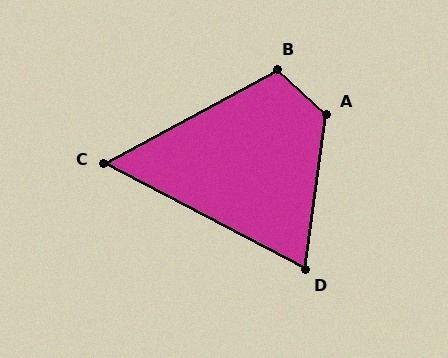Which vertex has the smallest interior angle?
C, at approximately 56 degrees.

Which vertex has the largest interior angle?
A, at approximately 124 degrees.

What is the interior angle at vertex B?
Approximately 110 degrees (obtuse).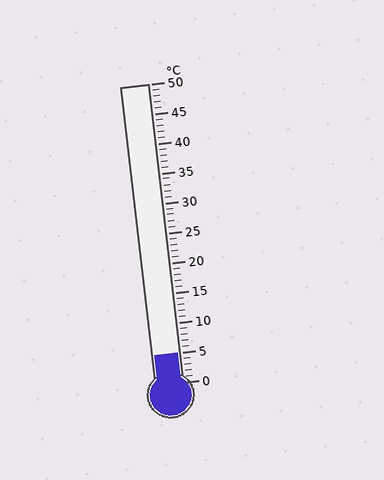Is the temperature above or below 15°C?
The temperature is below 15°C.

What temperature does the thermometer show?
The thermometer shows approximately 5°C.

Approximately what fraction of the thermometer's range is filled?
The thermometer is filled to approximately 10% of its range.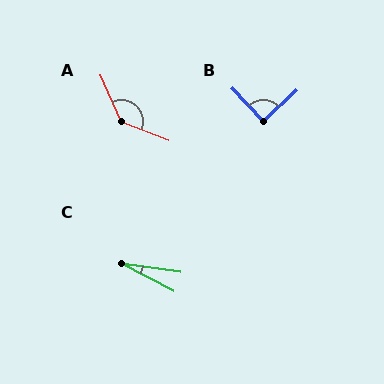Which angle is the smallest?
C, at approximately 20 degrees.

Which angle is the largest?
A, at approximately 134 degrees.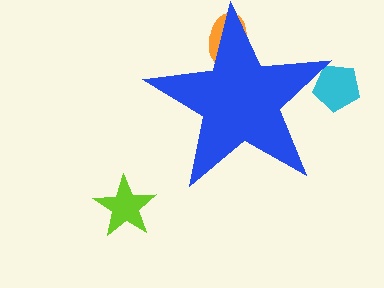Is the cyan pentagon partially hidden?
Yes, the cyan pentagon is partially hidden behind the blue star.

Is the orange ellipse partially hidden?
Yes, the orange ellipse is partially hidden behind the blue star.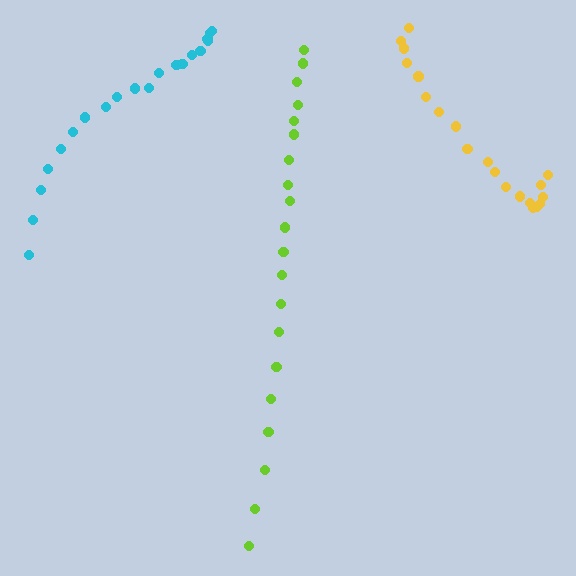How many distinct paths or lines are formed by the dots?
There are 3 distinct paths.